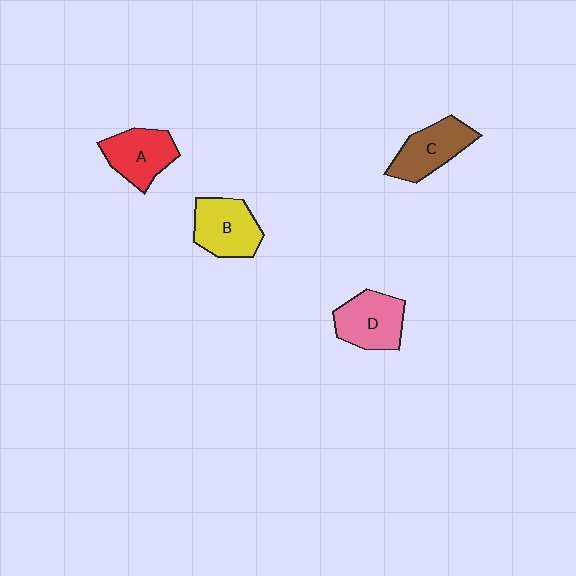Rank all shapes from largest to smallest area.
From largest to smallest: B (yellow), D (pink), C (brown), A (red).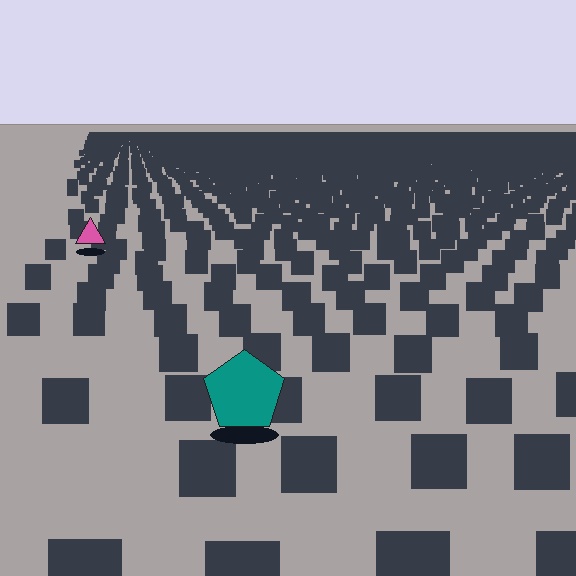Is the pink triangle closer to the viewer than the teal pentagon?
No. The teal pentagon is closer — you can tell from the texture gradient: the ground texture is coarser near it.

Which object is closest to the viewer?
The teal pentagon is closest. The texture marks near it are larger and more spread out.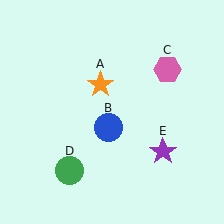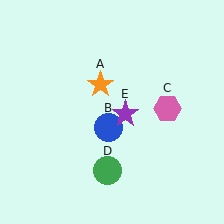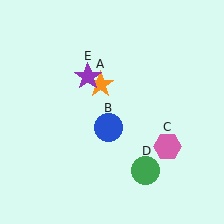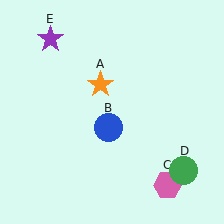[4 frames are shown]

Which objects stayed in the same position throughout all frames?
Orange star (object A) and blue circle (object B) remained stationary.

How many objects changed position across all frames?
3 objects changed position: pink hexagon (object C), green circle (object D), purple star (object E).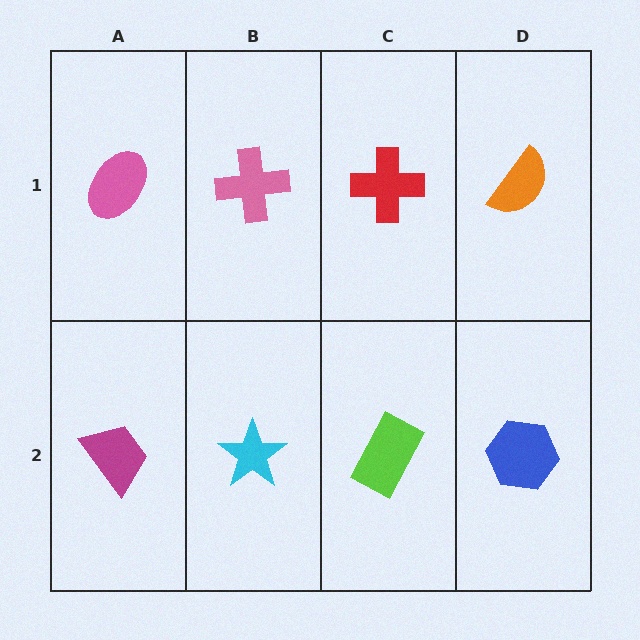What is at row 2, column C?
A lime rectangle.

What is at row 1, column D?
An orange semicircle.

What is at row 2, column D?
A blue hexagon.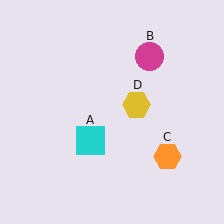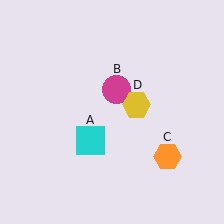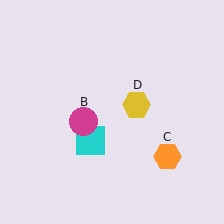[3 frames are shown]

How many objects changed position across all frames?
1 object changed position: magenta circle (object B).